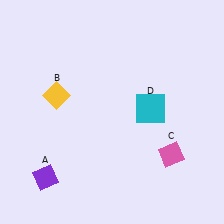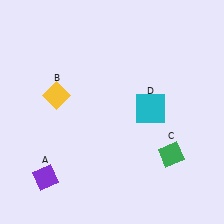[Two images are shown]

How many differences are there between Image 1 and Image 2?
There is 1 difference between the two images.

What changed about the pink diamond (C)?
In Image 1, C is pink. In Image 2, it changed to green.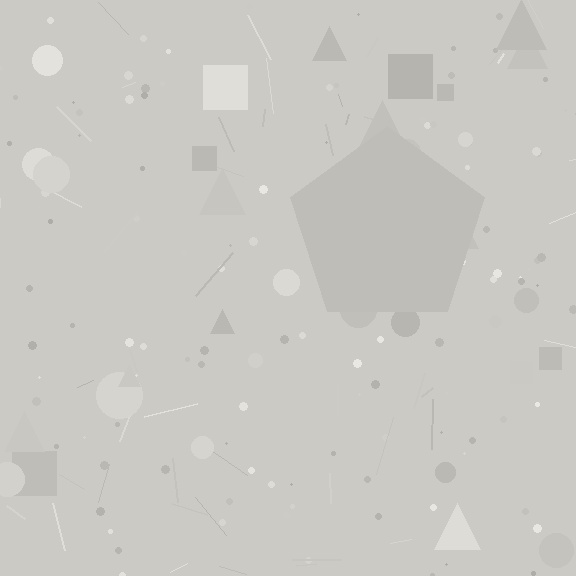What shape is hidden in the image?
A pentagon is hidden in the image.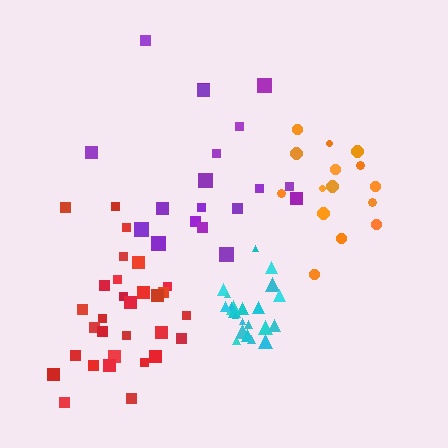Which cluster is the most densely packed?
Cyan.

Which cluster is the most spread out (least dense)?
Purple.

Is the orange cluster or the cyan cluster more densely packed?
Cyan.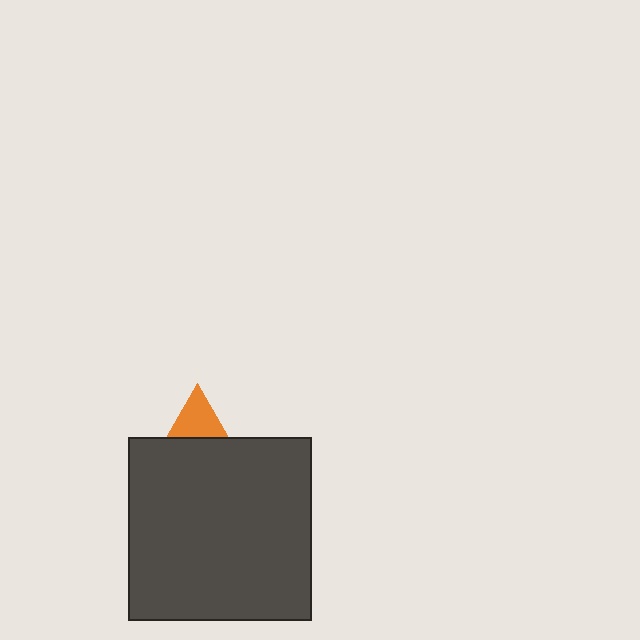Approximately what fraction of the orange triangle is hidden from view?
Roughly 67% of the orange triangle is hidden behind the dark gray square.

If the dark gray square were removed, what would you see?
You would see the complete orange triangle.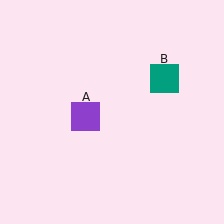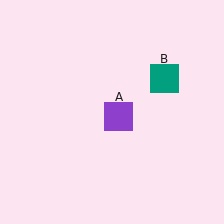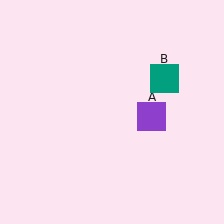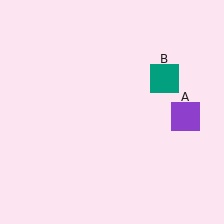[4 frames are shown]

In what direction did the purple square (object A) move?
The purple square (object A) moved right.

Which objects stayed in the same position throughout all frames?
Teal square (object B) remained stationary.